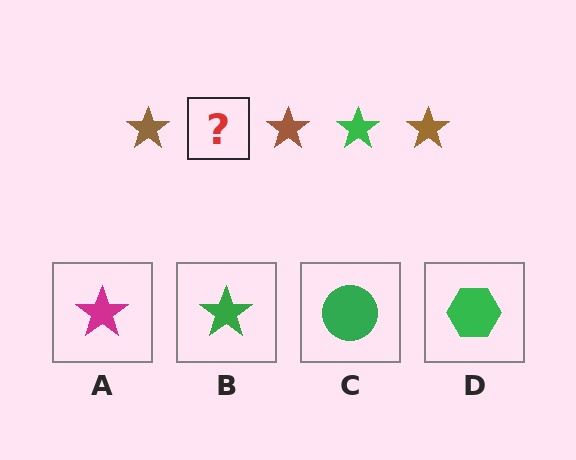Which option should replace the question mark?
Option B.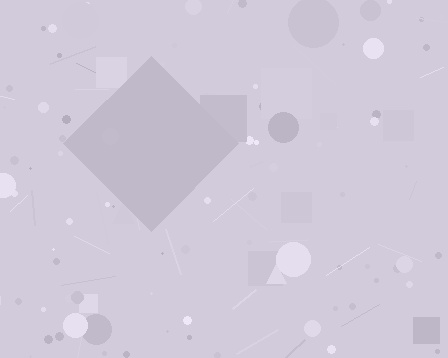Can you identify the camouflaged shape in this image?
The camouflaged shape is a diamond.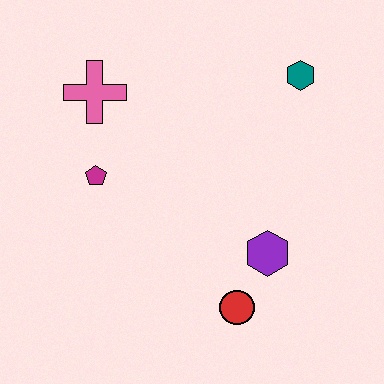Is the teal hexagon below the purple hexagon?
No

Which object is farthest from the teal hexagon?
The red circle is farthest from the teal hexagon.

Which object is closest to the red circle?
The purple hexagon is closest to the red circle.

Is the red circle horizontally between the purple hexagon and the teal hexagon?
No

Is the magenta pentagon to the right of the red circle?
No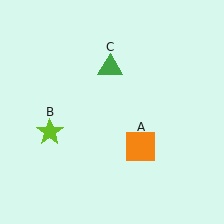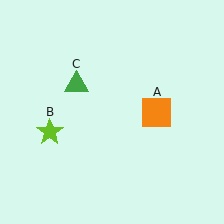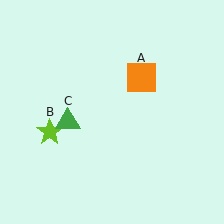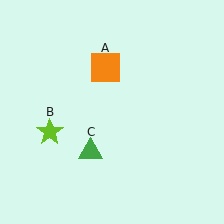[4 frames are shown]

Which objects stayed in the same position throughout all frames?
Lime star (object B) remained stationary.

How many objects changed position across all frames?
2 objects changed position: orange square (object A), green triangle (object C).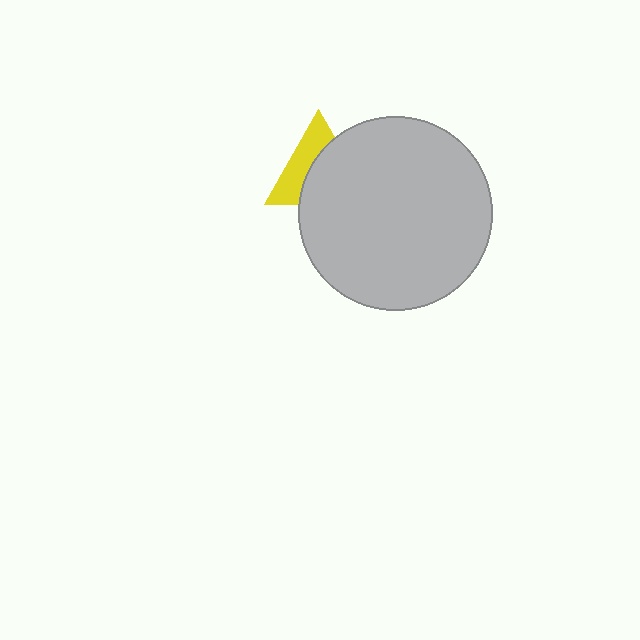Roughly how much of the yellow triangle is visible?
A small part of it is visible (roughly 44%).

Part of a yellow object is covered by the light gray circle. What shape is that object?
It is a triangle.